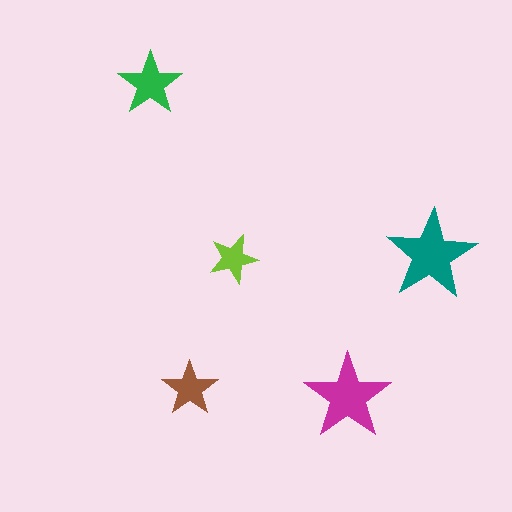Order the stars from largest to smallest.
the teal one, the magenta one, the green one, the brown one, the lime one.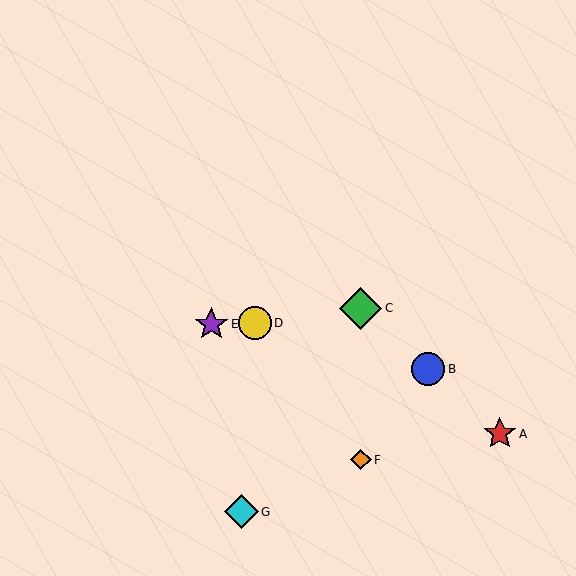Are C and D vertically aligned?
No, C is at x≈361 and D is at x≈255.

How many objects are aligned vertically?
2 objects (C, F) are aligned vertically.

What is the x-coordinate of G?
Object G is at x≈241.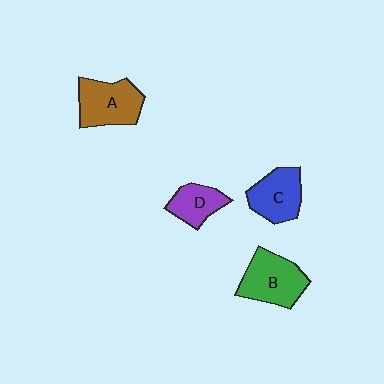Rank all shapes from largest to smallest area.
From largest to smallest: B (green), A (brown), C (blue), D (purple).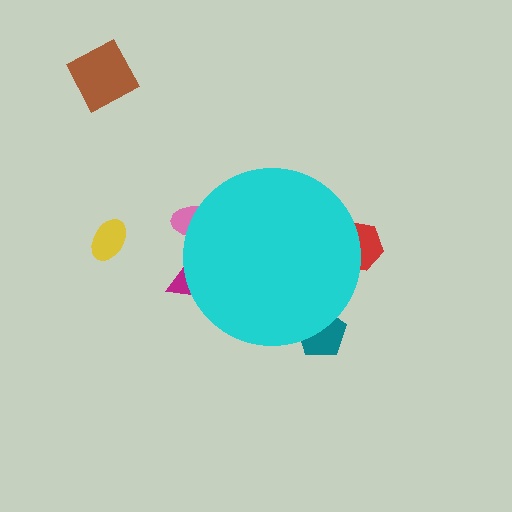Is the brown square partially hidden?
No, the brown square is fully visible.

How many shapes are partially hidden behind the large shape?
4 shapes are partially hidden.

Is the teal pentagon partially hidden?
Yes, the teal pentagon is partially hidden behind the cyan circle.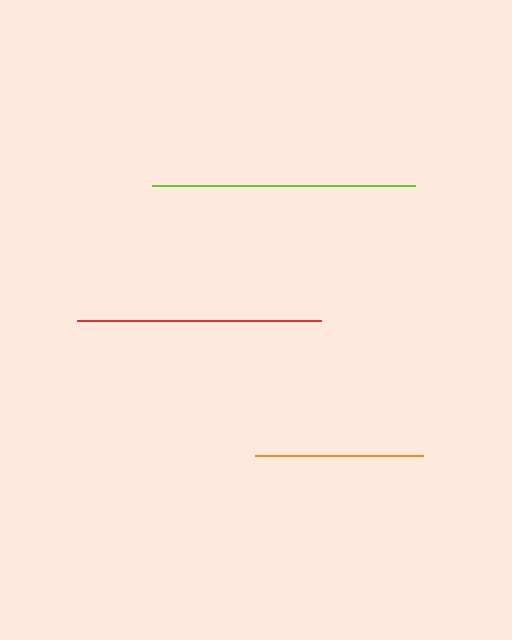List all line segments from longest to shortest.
From longest to shortest: lime, red, orange.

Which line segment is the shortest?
The orange line is the shortest at approximately 168 pixels.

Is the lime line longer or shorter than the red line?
The lime line is longer than the red line.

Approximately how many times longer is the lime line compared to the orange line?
The lime line is approximately 1.6 times the length of the orange line.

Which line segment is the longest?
The lime line is the longest at approximately 262 pixels.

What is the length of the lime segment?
The lime segment is approximately 262 pixels long.